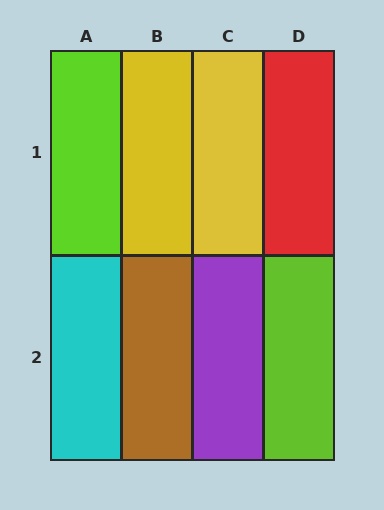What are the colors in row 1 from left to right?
Lime, yellow, yellow, red.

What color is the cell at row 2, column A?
Cyan.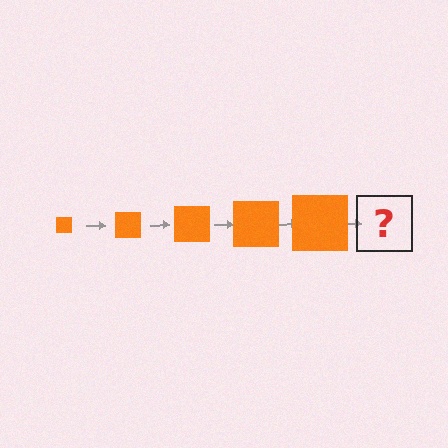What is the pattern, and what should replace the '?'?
The pattern is that the square gets progressively larger each step. The '?' should be an orange square, larger than the previous one.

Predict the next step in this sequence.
The next step is an orange square, larger than the previous one.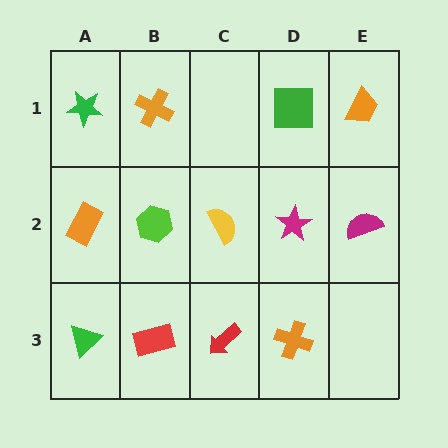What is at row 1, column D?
A green square.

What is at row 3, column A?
A green triangle.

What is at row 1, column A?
A green star.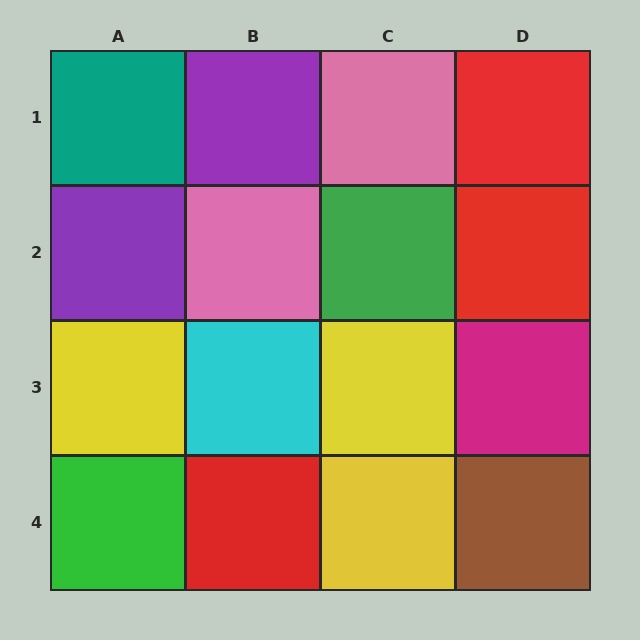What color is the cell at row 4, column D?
Brown.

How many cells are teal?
1 cell is teal.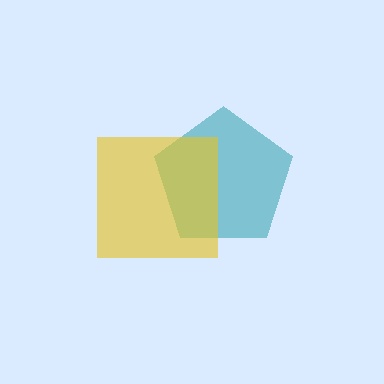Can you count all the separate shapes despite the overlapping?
Yes, there are 2 separate shapes.